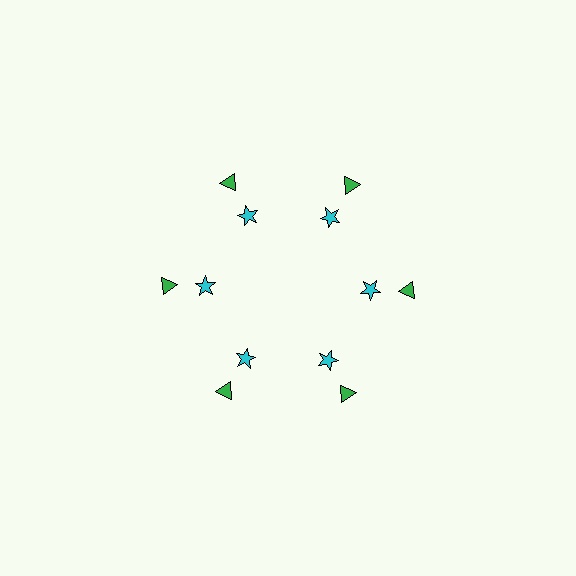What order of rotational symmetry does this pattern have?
This pattern has 6-fold rotational symmetry.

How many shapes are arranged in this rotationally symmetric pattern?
There are 12 shapes, arranged in 6 groups of 2.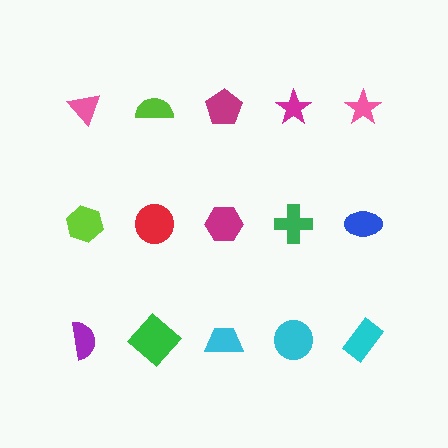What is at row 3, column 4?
A cyan circle.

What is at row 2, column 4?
A green cross.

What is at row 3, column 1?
A purple semicircle.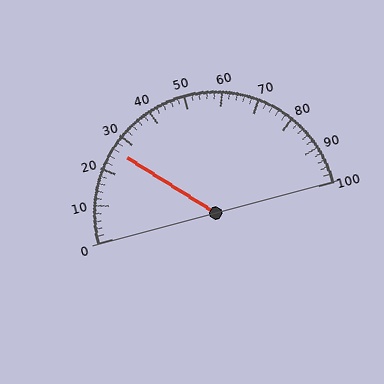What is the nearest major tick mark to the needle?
The nearest major tick mark is 30.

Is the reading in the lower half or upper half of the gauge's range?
The reading is in the lower half of the range (0 to 100).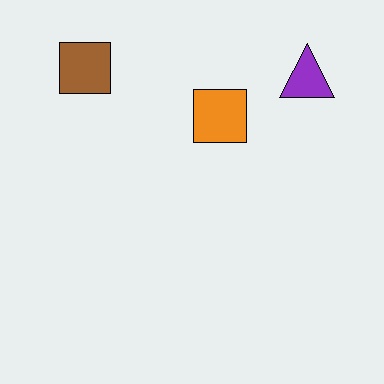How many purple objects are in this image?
There is 1 purple object.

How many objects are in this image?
There are 3 objects.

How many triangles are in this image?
There is 1 triangle.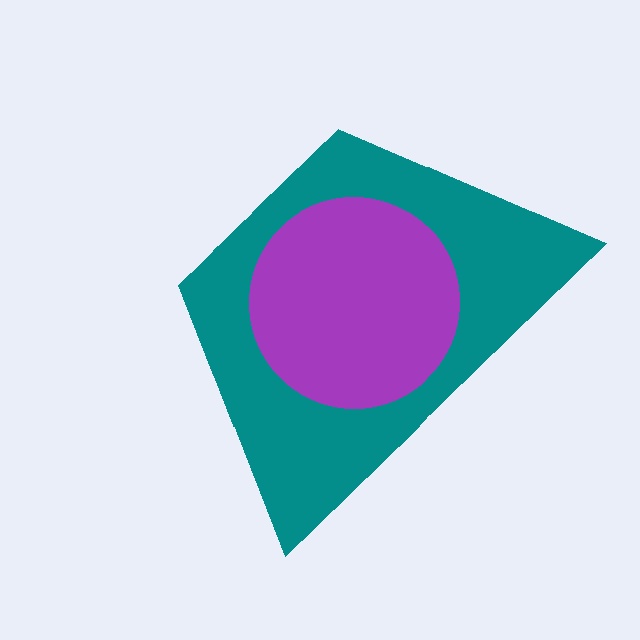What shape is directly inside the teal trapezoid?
The purple circle.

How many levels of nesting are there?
2.